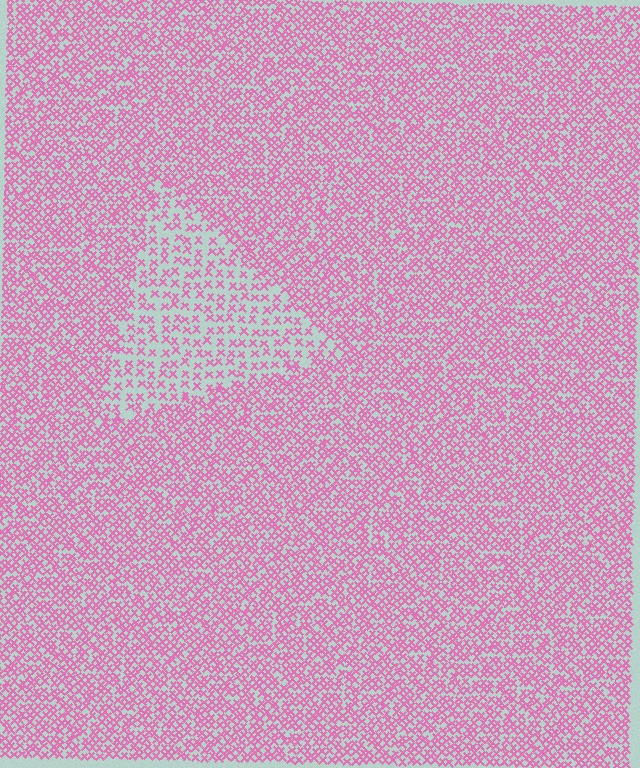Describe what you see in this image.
The image contains small pink elements arranged at two different densities. A triangle-shaped region is visible where the elements are less densely packed than the surrounding area.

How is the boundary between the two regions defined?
The boundary is defined by a change in element density (approximately 2.0x ratio). All elements are the same color, size, and shape.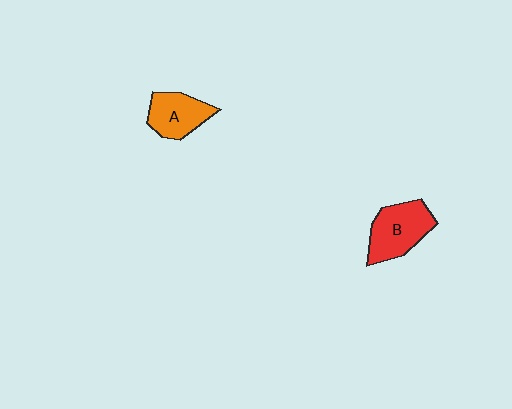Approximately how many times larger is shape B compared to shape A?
Approximately 1.3 times.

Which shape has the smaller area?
Shape A (orange).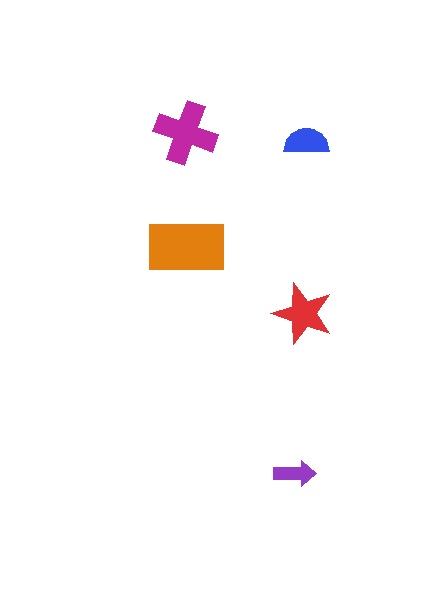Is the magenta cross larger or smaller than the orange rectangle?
Smaller.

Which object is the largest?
The orange rectangle.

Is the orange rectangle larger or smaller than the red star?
Larger.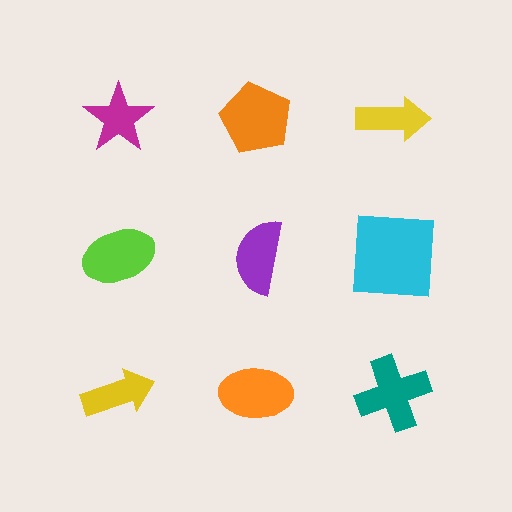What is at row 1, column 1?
A magenta star.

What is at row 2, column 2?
A purple semicircle.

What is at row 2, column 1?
A lime ellipse.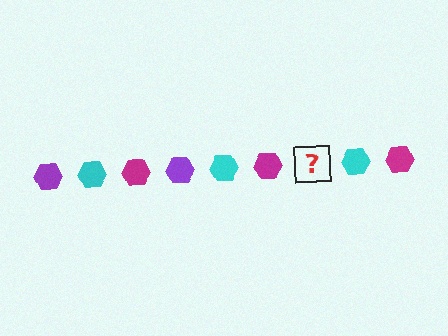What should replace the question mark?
The question mark should be replaced with a purple hexagon.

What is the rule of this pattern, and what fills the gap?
The rule is that the pattern cycles through purple, cyan, magenta hexagons. The gap should be filled with a purple hexagon.